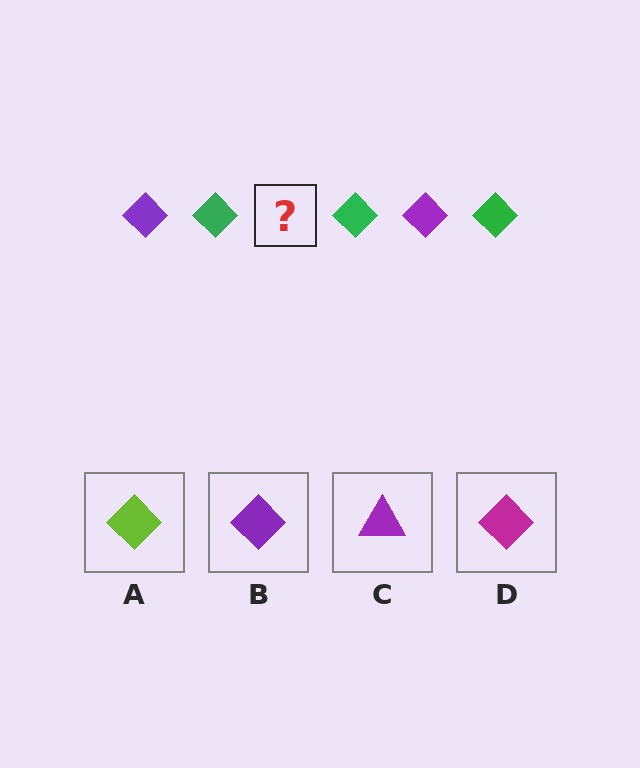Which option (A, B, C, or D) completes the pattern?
B.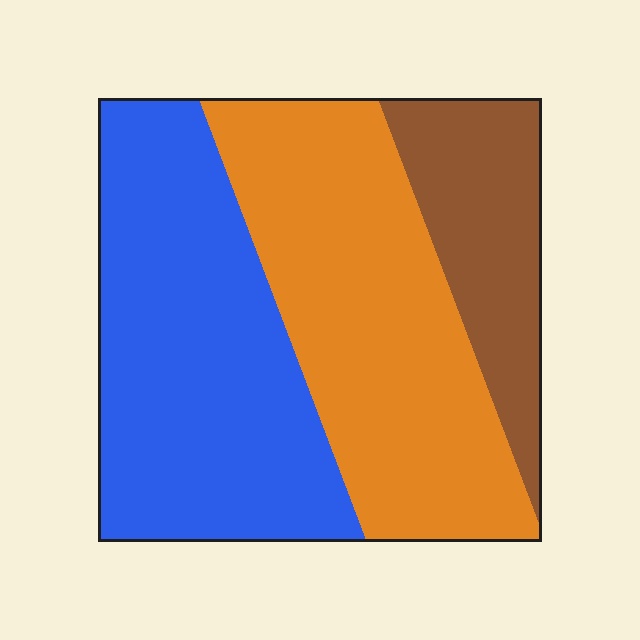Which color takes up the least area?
Brown, at roughly 20%.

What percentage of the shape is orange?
Orange covers about 40% of the shape.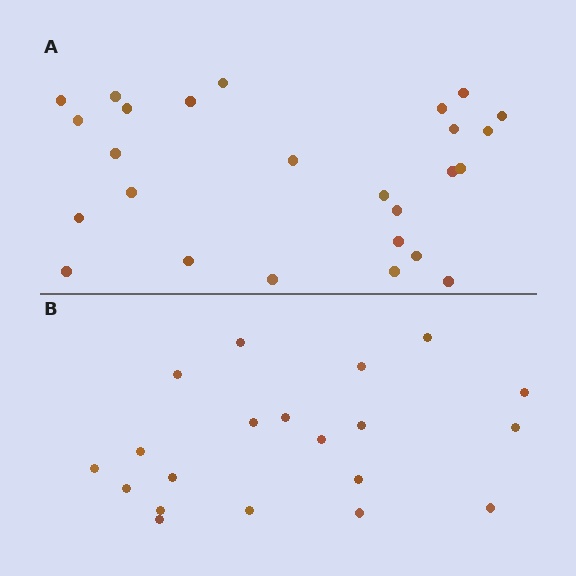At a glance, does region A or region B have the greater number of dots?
Region A (the top region) has more dots.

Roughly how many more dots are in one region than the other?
Region A has about 6 more dots than region B.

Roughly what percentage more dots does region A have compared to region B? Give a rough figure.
About 30% more.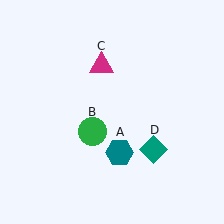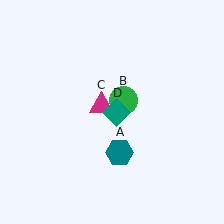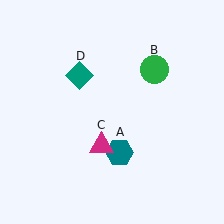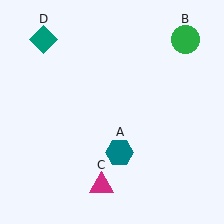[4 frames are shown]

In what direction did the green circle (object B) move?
The green circle (object B) moved up and to the right.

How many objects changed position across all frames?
3 objects changed position: green circle (object B), magenta triangle (object C), teal diamond (object D).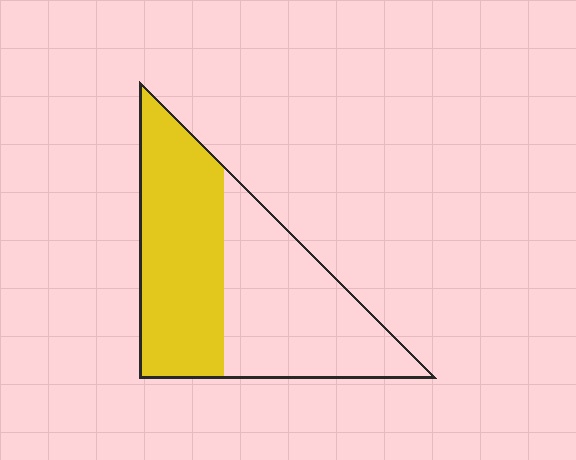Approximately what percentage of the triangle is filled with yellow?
Approximately 50%.